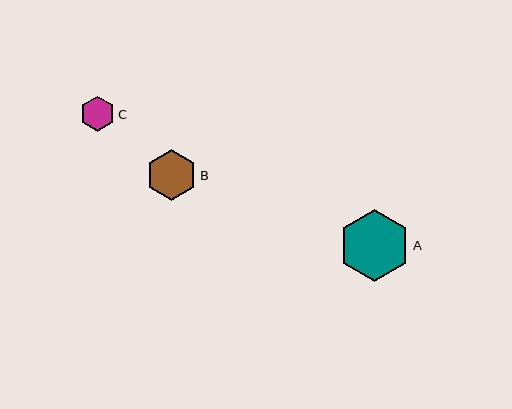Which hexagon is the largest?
Hexagon A is the largest with a size of approximately 72 pixels.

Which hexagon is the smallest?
Hexagon C is the smallest with a size of approximately 35 pixels.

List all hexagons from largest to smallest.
From largest to smallest: A, B, C.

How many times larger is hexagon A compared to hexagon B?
Hexagon A is approximately 1.4 times the size of hexagon B.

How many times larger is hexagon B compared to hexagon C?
Hexagon B is approximately 1.5 times the size of hexagon C.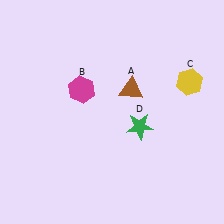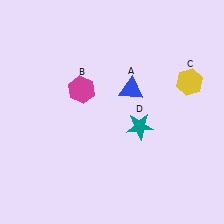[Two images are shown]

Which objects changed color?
A changed from brown to blue. D changed from green to teal.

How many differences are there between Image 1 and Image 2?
There are 2 differences between the two images.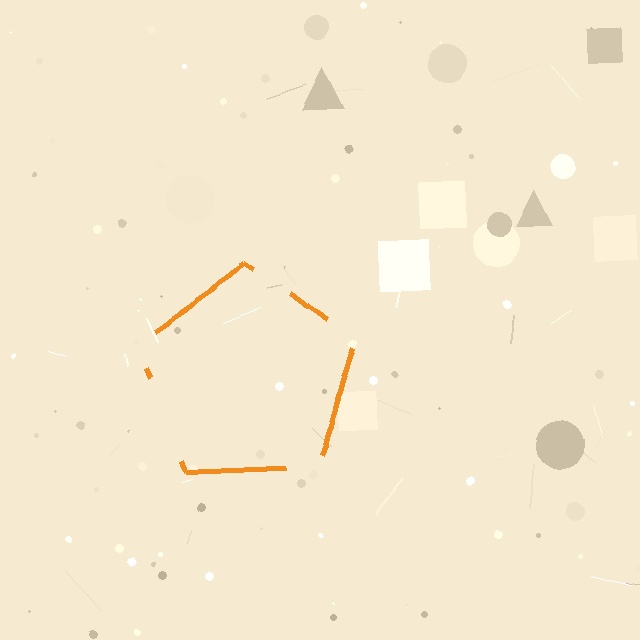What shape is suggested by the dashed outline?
The dashed outline suggests a pentagon.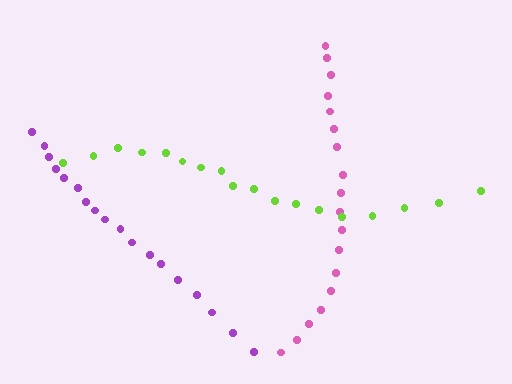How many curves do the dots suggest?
There are 3 distinct paths.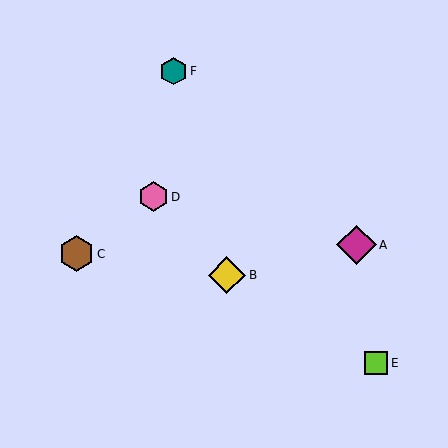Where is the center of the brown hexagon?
The center of the brown hexagon is at (77, 254).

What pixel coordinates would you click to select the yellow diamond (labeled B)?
Click at (227, 275) to select the yellow diamond B.